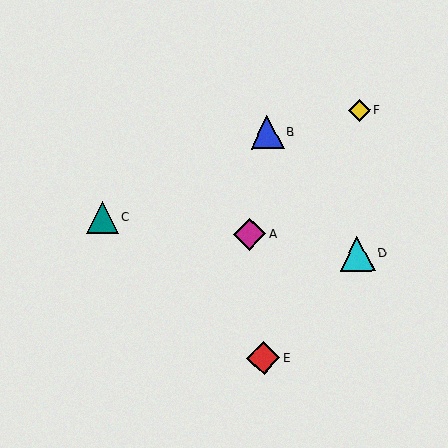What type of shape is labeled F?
Shape F is a yellow diamond.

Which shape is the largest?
The cyan triangle (labeled D) is the largest.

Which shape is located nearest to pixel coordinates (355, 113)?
The yellow diamond (labeled F) at (359, 110) is nearest to that location.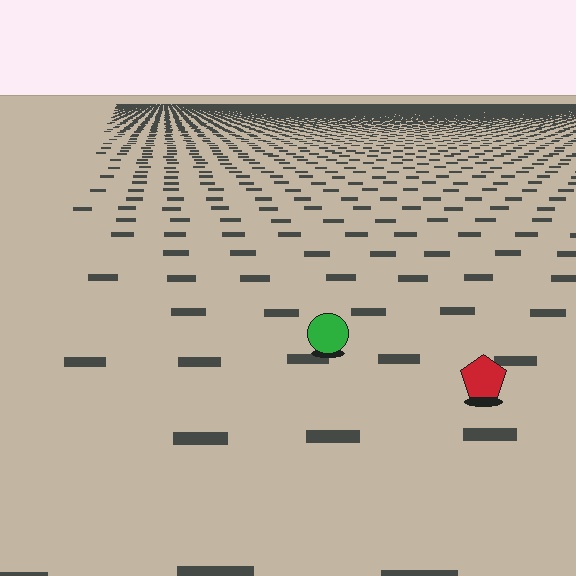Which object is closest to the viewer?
The red pentagon is closest. The texture marks near it are larger and more spread out.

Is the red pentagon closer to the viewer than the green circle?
Yes. The red pentagon is closer — you can tell from the texture gradient: the ground texture is coarser near it.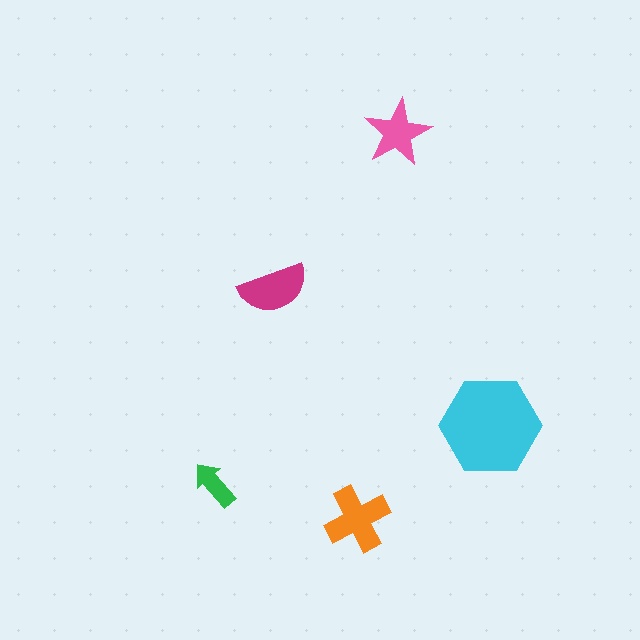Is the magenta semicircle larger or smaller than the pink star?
Larger.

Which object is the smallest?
The green arrow.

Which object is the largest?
The cyan hexagon.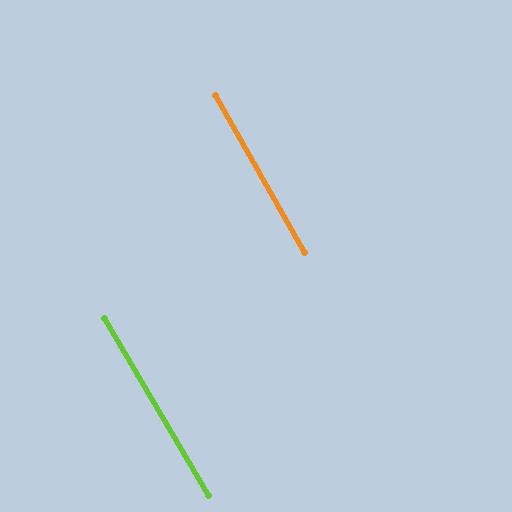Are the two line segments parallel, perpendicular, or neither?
Parallel — their directions differ by only 0.7°.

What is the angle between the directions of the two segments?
Approximately 1 degree.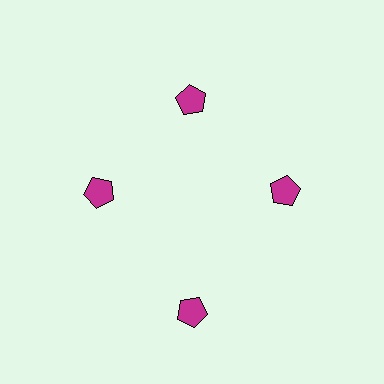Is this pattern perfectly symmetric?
No. The 4 magenta pentagons are arranged in a ring, but one element near the 6 o'clock position is pushed outward from the center, breaking the 4-fold rotational symmetry.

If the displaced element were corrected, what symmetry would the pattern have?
It would have 4-fold rotational symmetry — the pattern would map onto itself every 90 degrees.